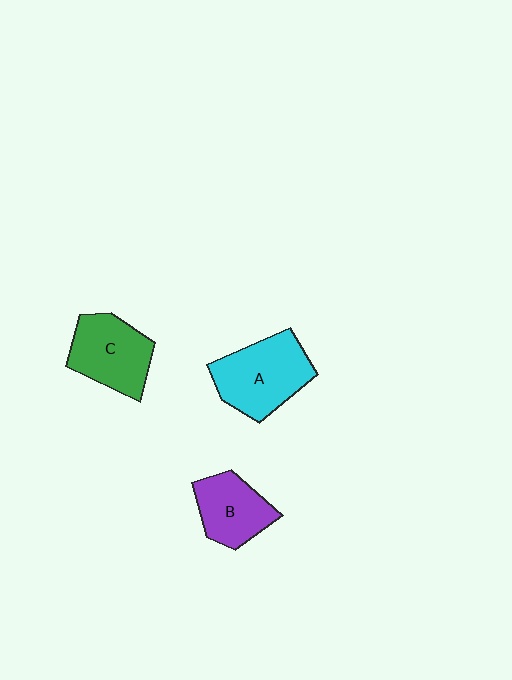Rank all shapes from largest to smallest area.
From largest to smallest: A (cyan), C (green), B (purple).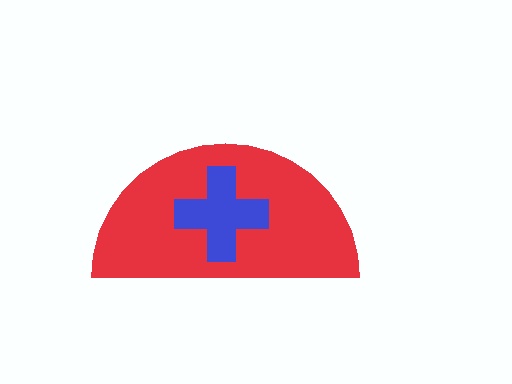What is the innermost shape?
The blue cross.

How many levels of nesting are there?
2.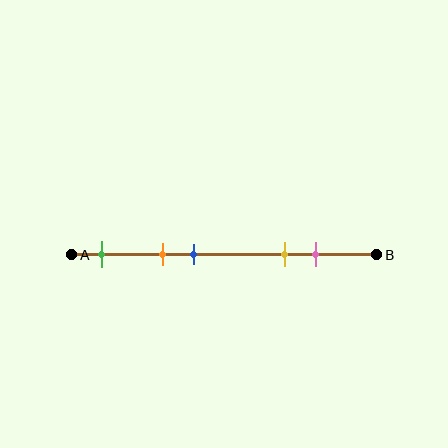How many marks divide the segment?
There are 5 marks dividing the segment.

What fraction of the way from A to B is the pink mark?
The pink mark is approximately 80% (0.8) of the way from A to B.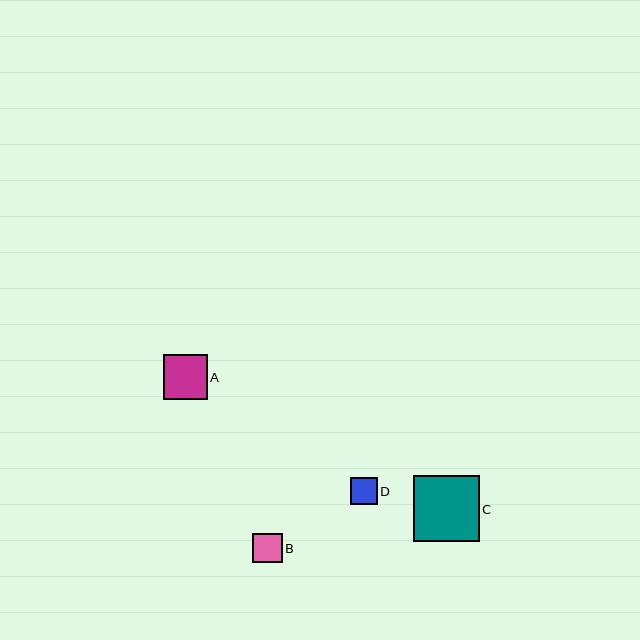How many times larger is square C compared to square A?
Square C is approximately 1.5 times the size of square A.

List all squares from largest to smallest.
From largest to smallest: C, A, B, D.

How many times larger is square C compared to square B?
Square C is approximately 2.2 times the size of square B.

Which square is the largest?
Square C is the largest with a size of approximately 66 pixels.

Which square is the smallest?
Square D is the smallest with a size of approximately 27 pixels.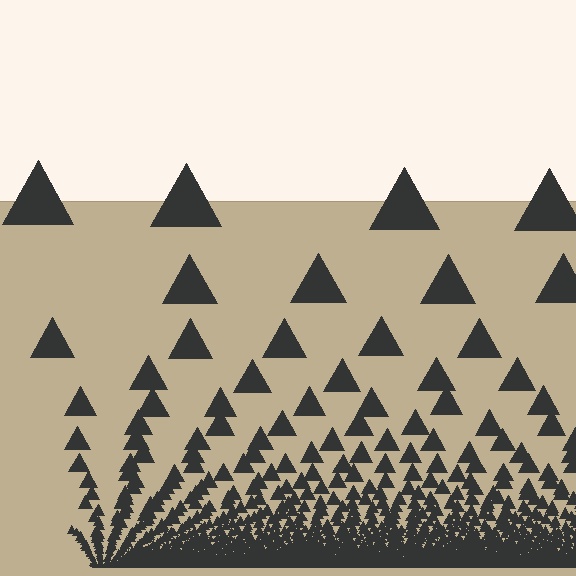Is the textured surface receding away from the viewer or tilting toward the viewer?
The surface appears to tilt toward the viewer. Texture elements get larger and sparser toward the top.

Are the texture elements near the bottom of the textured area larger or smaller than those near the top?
Smaller. The gradient is inverted — elements near the bottom are smaller and denser.